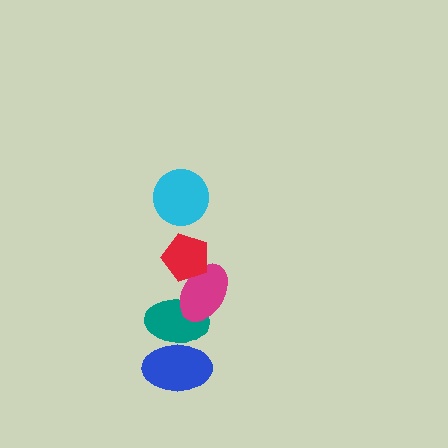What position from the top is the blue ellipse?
The blue ellipse is 5th from the top.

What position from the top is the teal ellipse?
The teal ellipse is 4th from the top.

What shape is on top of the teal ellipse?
The magenta ellipse is on top of the teal ellipse.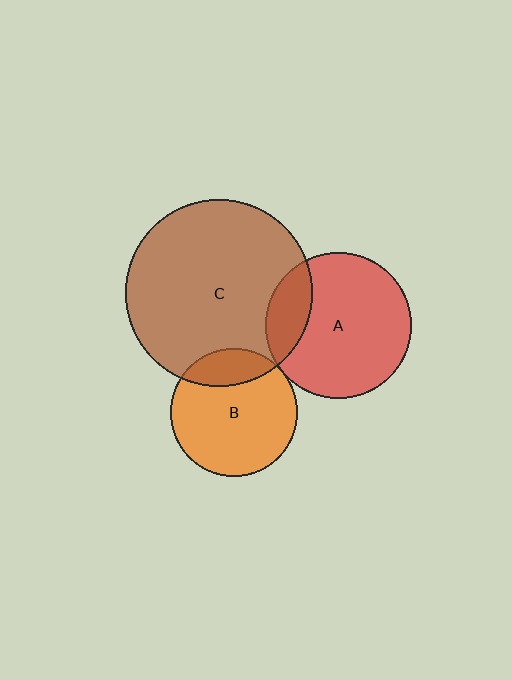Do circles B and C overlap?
Yes.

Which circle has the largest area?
Circle C (brown).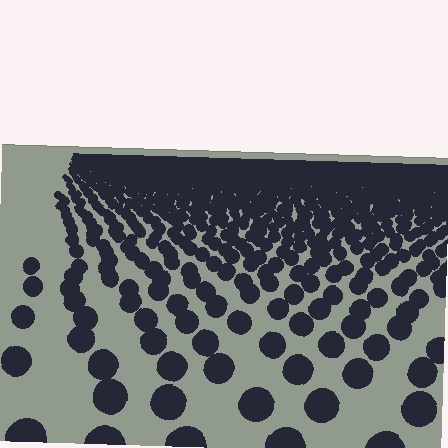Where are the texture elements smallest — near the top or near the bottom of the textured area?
Near the top.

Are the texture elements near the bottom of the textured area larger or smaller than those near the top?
Larger. Near the bottom, elements are closer to the viewer and appear at a bigger on-screen size.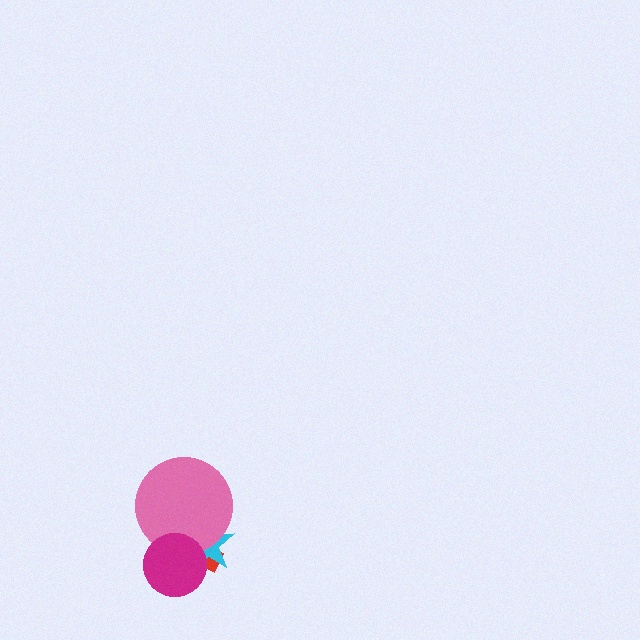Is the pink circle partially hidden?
Yes, it is partially covered by another shape.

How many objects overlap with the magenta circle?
3 objects overlap with the magenta circle.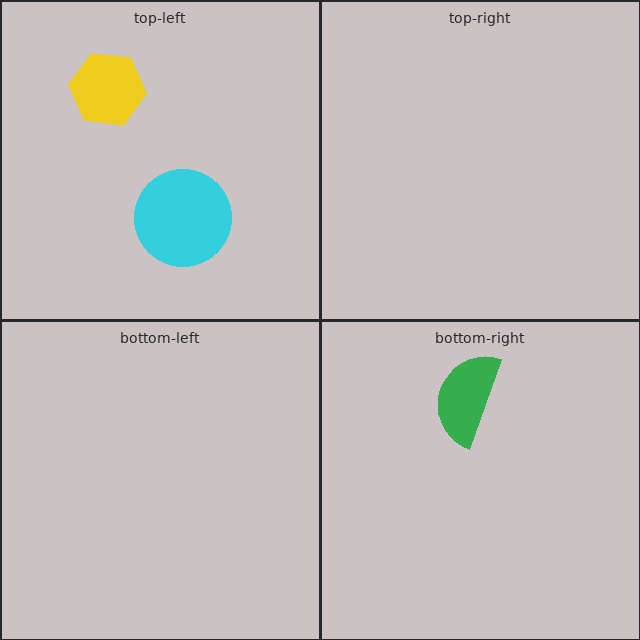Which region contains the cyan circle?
The top-left region.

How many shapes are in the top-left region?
2.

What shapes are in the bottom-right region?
The green semicircle.